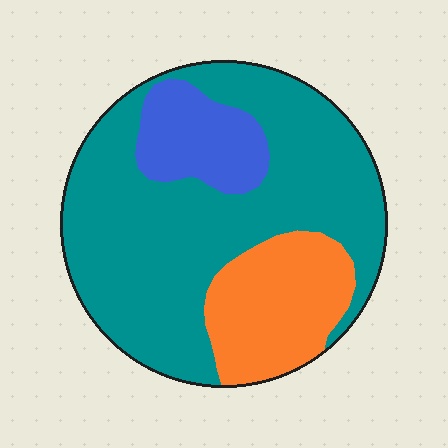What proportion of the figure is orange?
Orange covers 21% of the figure.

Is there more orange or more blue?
Orange.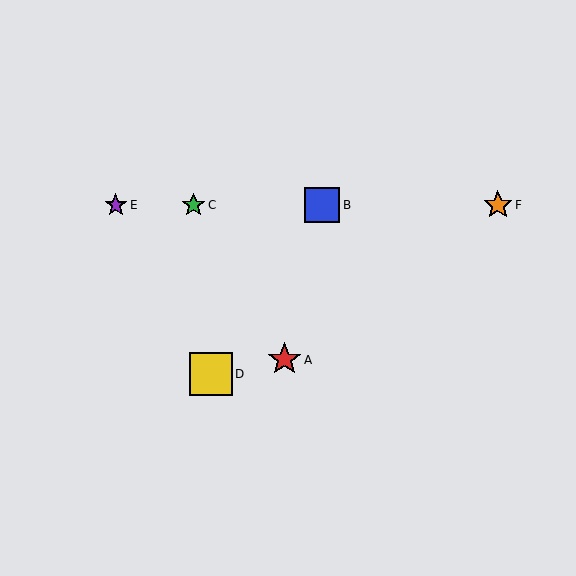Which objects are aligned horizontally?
Objects B, C, E, F are aligned horizontally.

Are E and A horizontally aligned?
No, E is at y≈205 and A is at y≈360.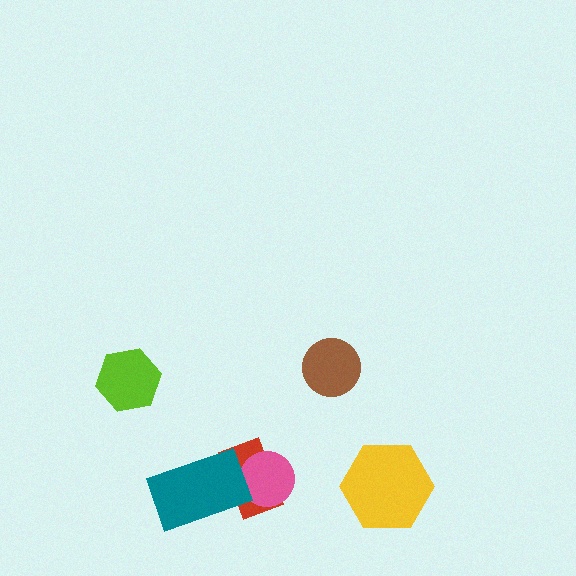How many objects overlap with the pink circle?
1 object overlaps with the pink circle.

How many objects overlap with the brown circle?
0 objects overlap with the brown circle.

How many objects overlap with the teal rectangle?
1 object overlaps with the teal rectangle.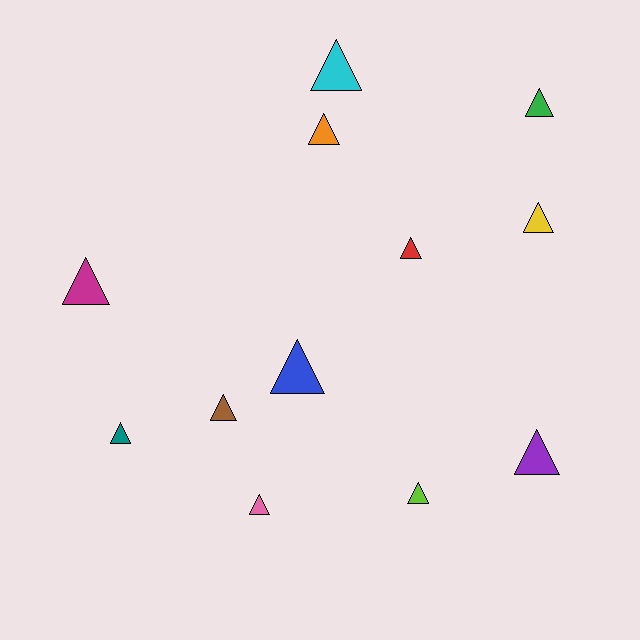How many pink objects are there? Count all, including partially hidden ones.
There is 1 pink object.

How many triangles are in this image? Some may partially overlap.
There are 12 triangles.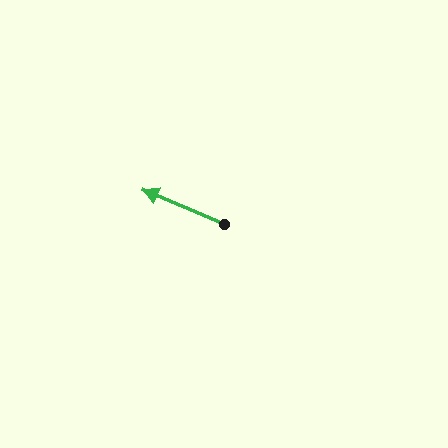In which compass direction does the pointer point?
Northwest.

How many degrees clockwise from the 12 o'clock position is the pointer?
Approximately 293 degrees.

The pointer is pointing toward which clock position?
Roughly 10 o'clock.